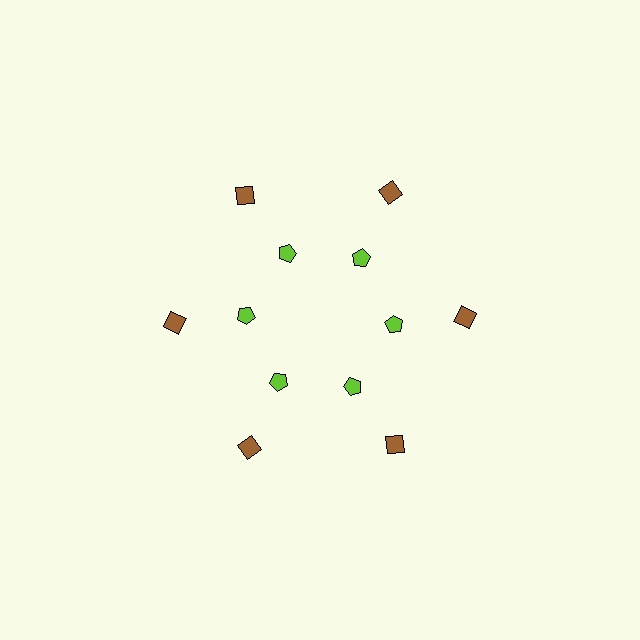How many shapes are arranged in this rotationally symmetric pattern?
There are 12 shapes, arranged in 6 groups of 2.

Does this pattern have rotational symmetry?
Yes, this pattern has 6-fold rotational symmetry. It looks the same after rotating 60 degrees around the center.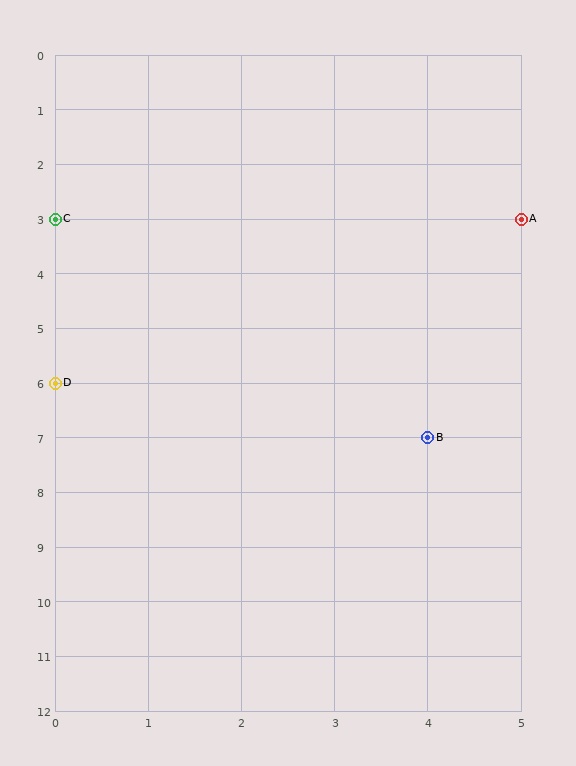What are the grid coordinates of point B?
Point B is at grid coordinates (4, 7).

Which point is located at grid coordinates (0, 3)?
Point C is at (0, 3).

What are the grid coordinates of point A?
Point A is at grid coordinates (5, 3).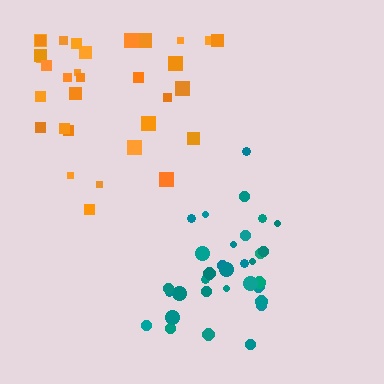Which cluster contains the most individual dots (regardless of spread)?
Orange (33).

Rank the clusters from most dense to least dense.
teal, orange.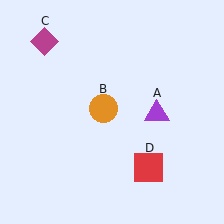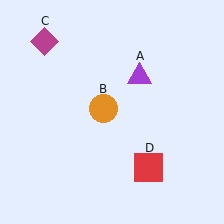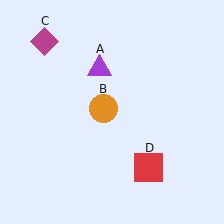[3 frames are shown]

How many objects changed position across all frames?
1 object changed position: purple triangle (object A).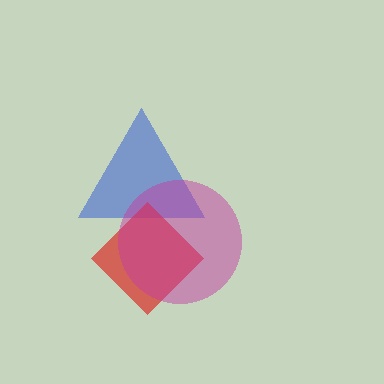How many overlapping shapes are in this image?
There are 3 overlapping shapes in the image.